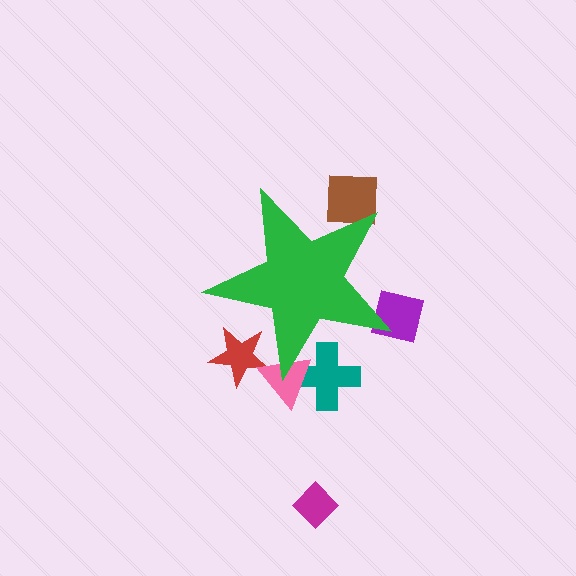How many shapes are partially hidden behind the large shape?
5 shapes are partially hidden.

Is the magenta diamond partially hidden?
No, the magenta diamond is fully visible.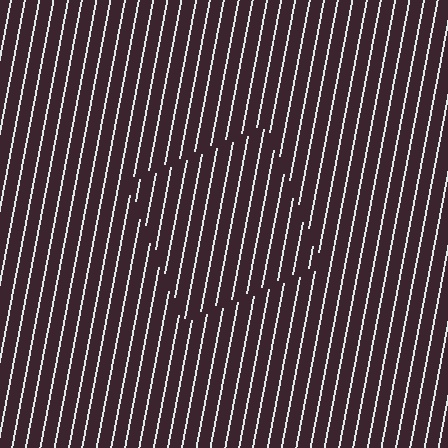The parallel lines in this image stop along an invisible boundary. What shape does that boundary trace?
An illusory square. The interior of the shape contains the same grating, shifted by half a period — the contour is defined by the phase discontinuity where line-ends from the inner and outer gratings abut.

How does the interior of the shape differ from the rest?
The interior of the shape contains the same grating, shifted by half a period — the contour is defined by the phase discontinuity where line-ends from the inner and outer gratings abut.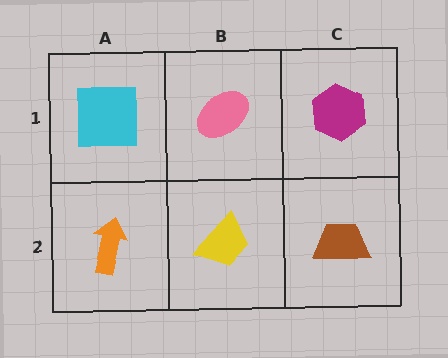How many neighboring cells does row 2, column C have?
2.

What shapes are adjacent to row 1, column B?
A yellow trapezoid (row 2, column B), a cyan square (row 1, column A), a magenta hexagon (row 1, column C).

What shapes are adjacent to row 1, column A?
An orange arrow (row 2, column A), a pink ellipse (row 1, column B).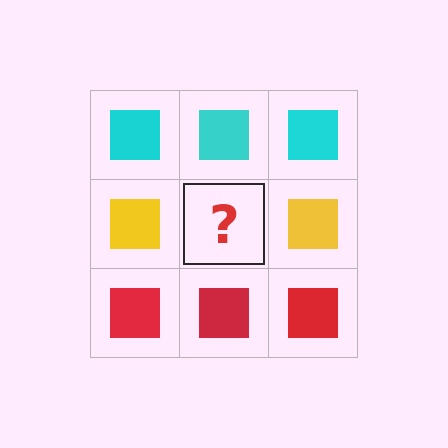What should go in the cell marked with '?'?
The missing cell should contain a yellow square.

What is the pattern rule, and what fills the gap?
The rule is that each row has a consistent color. The gap should be filled with a yellow square.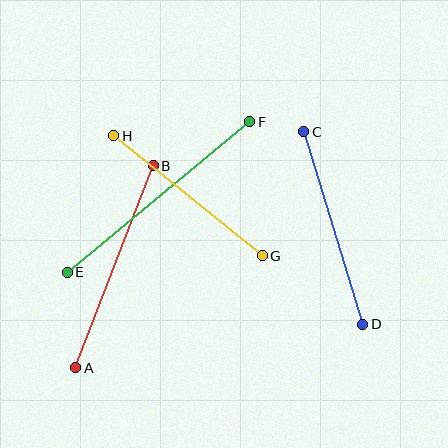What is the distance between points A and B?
The distance is approximately 216 pixels.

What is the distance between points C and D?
The distance is approximately 202 pixels.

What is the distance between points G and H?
The distance is approximately 191 pixels.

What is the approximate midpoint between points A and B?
The midpoint is at approximately (115, 267) pixels.